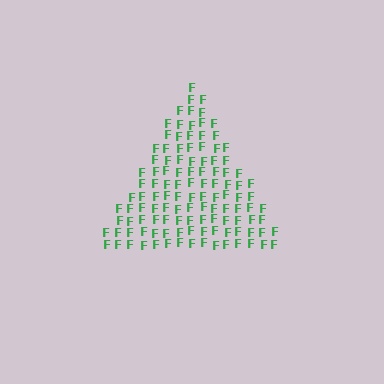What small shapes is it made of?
It is made of small letter F's.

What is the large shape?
The large shape is a triangle.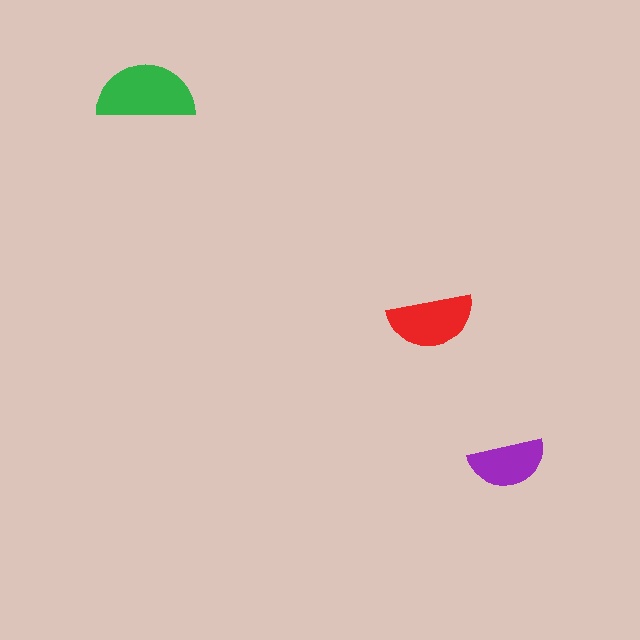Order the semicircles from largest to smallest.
the green one, the red one, the purple one.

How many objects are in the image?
There are 3 objects in the image.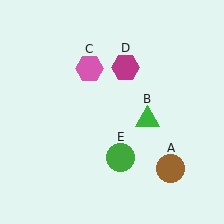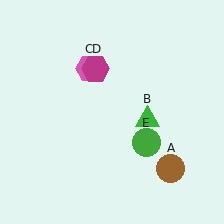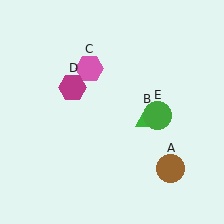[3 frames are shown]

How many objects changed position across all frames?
2 objects changed position: magenta hexagon (object D), green circle (object E).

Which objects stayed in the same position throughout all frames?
Brown circle (object A) and green triangle (object B) and pink hexagon (object C) remained stationary.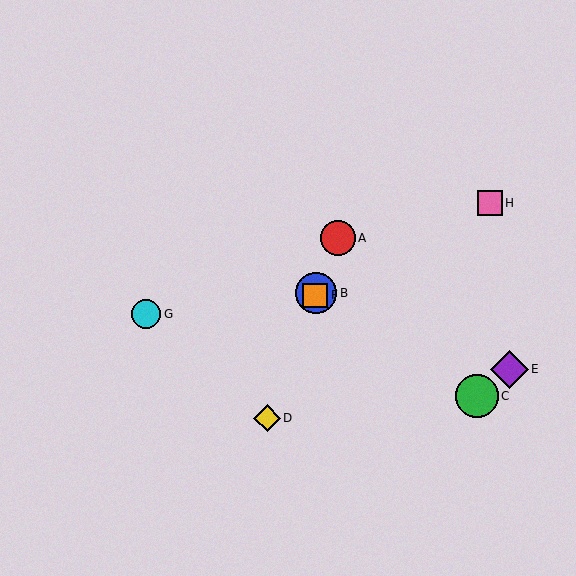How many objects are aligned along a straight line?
4 objects (A, B, D, F) are aligned along a straight line.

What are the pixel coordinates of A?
Object A is at (338, 238).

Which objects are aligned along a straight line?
Objects A, B, D, F are aligned along a straight line.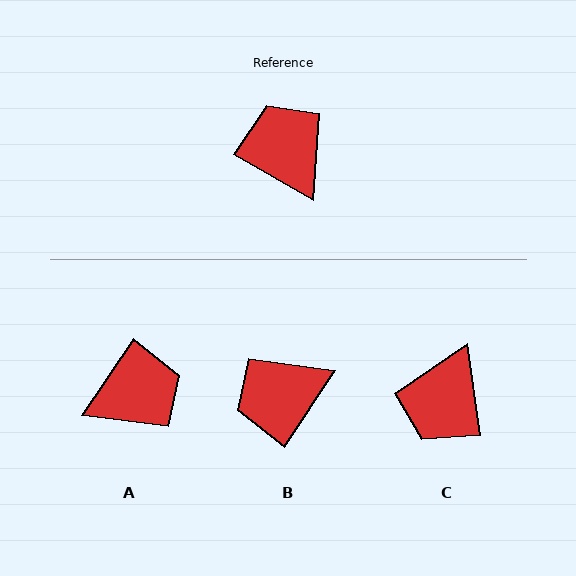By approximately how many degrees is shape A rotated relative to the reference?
Approximately 94 degrees clockwise.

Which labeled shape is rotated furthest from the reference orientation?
C, about 128 degrees away.